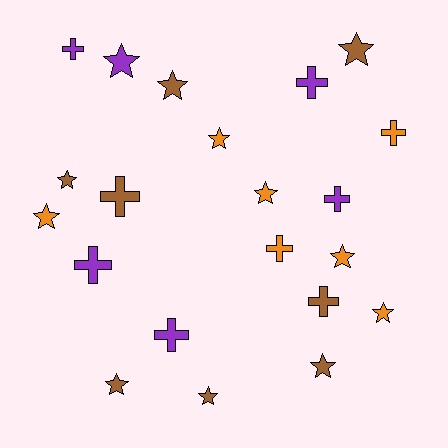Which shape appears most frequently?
Star, with 12 objects.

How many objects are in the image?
There are 21 objects.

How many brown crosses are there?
There are 2 brown crosses.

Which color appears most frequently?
Brown, with 8 objects.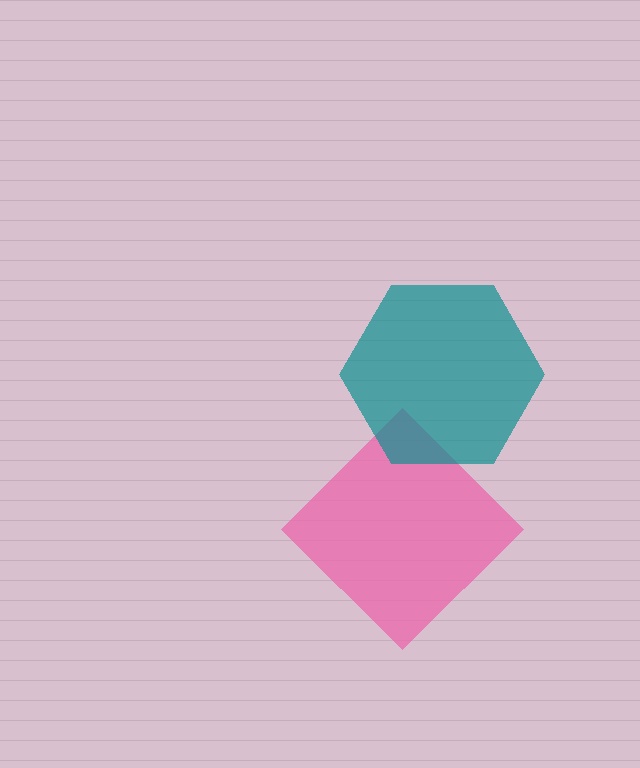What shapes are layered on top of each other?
The layered shapes are: a pink diamond, a teal hexagon.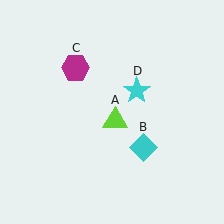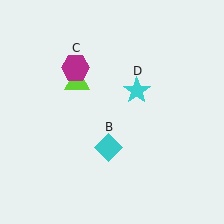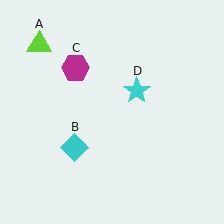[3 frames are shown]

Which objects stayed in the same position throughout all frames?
Magenta hexagon (object C) and cyan star (object D) remained stationary.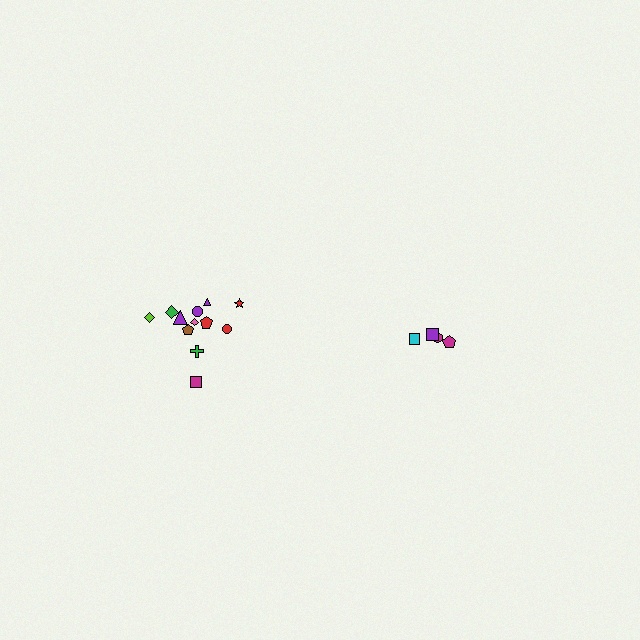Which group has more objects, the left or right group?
The left group.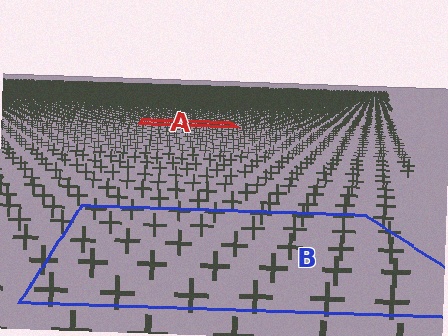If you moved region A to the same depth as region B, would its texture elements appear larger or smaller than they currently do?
They would appear larger. At a closer depth, the same texture elements are projected at a bigger on-screen size.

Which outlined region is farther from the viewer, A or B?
Region A is farther from the viewer — the texture elements inside it appear smaller and more densely packed.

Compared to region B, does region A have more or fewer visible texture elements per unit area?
Region A has more texture elements per unit area — they are packed more densely because it is farther away.